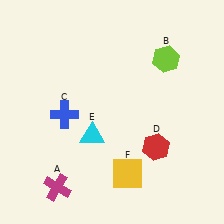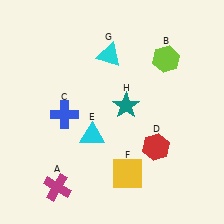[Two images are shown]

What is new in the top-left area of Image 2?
A cyan triangle (G) was added in the top-left area of Image 2.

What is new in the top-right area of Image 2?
A teal star (H) was added in the top-right area of Image 2.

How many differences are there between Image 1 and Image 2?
There are 2 differences between the two images.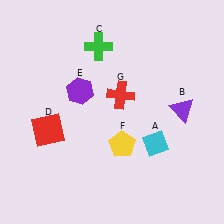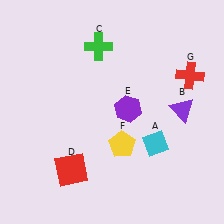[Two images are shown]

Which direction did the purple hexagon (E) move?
The purple hexagon (E) moved right.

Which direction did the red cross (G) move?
The red cross (G) moved right.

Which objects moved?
The objects that moved are: the red square (D), the purple hexagon (E), the red cross (G).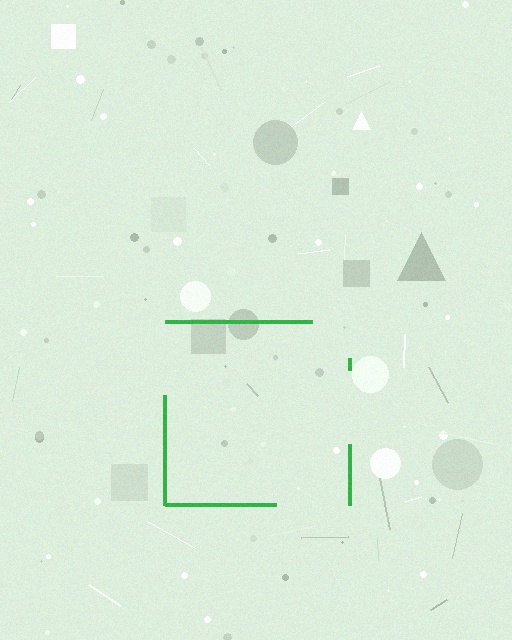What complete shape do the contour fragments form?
The contour fragments form a square.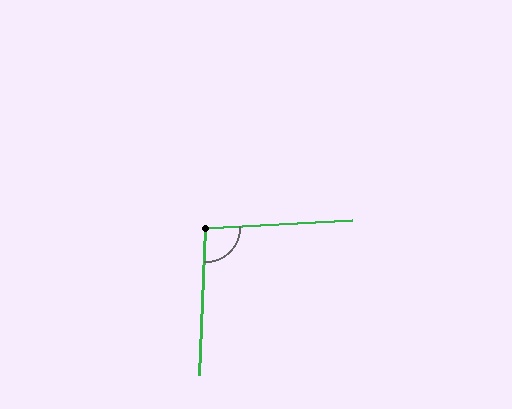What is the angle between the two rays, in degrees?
Approximately 95 degrees.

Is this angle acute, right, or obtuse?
It is obtuse.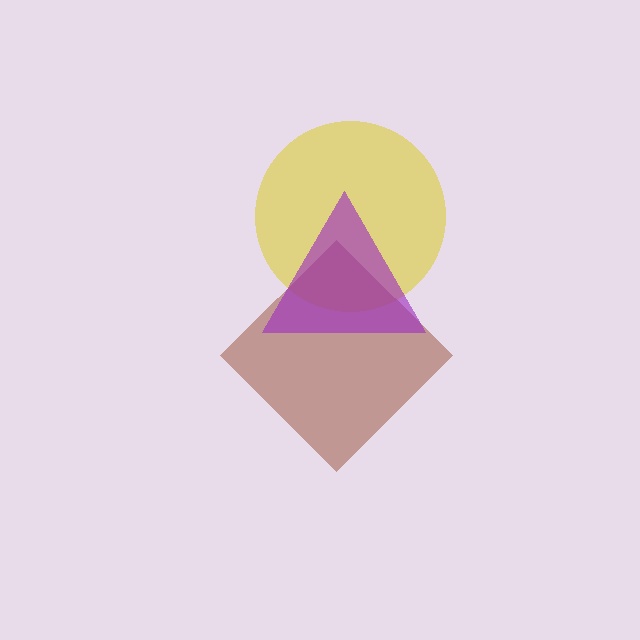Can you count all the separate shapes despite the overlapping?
Yes, there are 3 separate shapes.